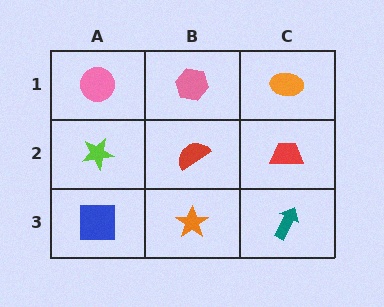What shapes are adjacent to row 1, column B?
A red semicircle (row 2, column B), a pink circle (row 1, column A), an orange ellipse (row 1, column C).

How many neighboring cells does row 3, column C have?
2.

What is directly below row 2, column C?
A teal arrow.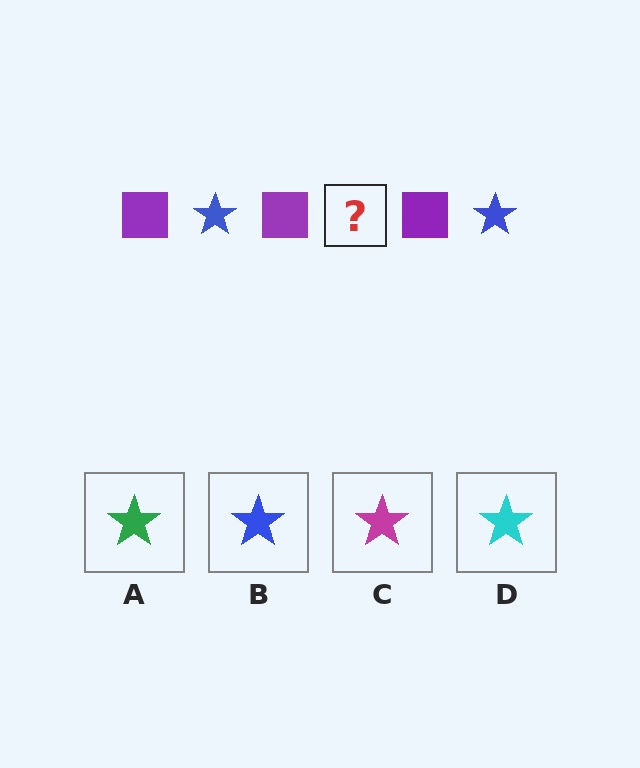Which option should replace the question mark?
Option B.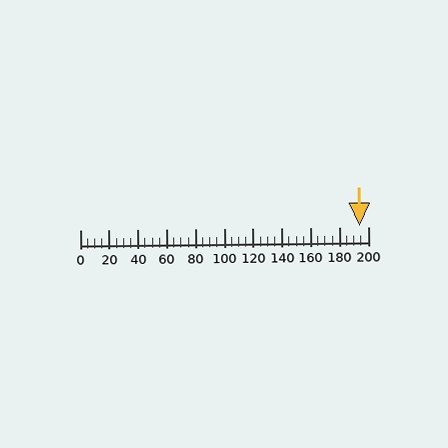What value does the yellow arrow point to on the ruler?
The yellow arrow points to approximately 194.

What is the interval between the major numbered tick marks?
The major tick marks are spaced 20 units apart.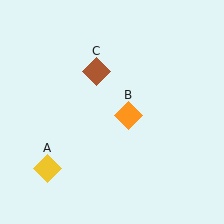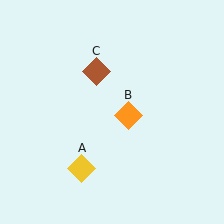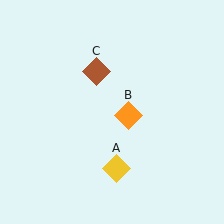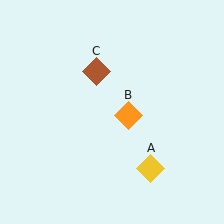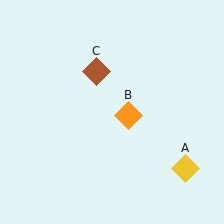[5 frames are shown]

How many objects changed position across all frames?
1 object changed position: yellow diamond (object A).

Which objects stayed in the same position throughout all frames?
Orange diamond (object B) and brown diamond (object C) remained stationary.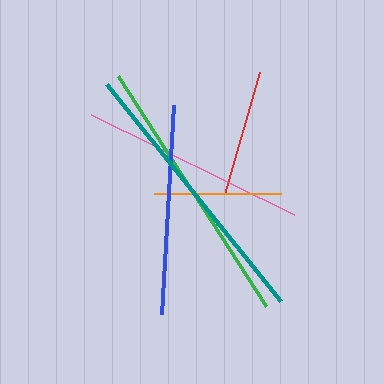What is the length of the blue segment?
The blue segment is approximately 209 pixels long.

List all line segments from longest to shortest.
From longest to shortest: teal, green, pink, blue, red, orange.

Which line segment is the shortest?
The orange line is the shortest at approximately 126 pixels.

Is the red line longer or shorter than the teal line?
The teal line is longer than the red line.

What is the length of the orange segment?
The orange segment is approximately 126 pixels long.